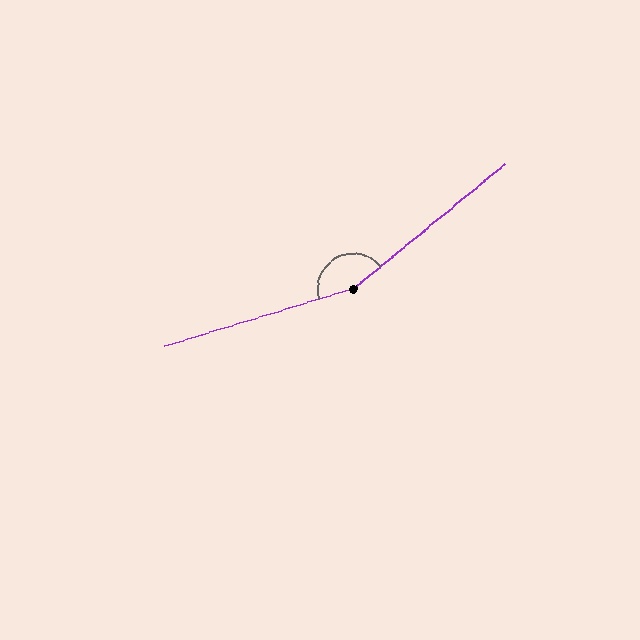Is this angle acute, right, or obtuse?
It is obtuse.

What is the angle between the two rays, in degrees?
Approximately 158 degrees.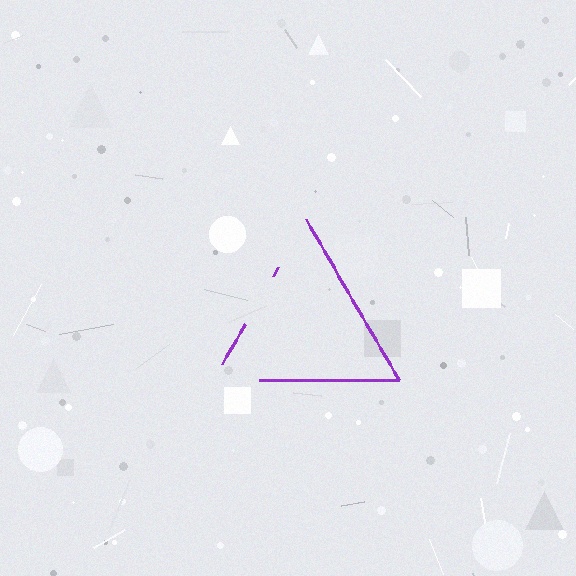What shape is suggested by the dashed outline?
The dashed outline suggests a triangle.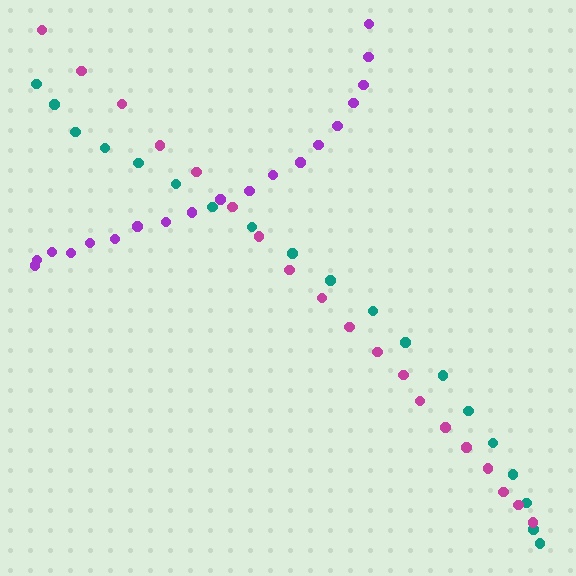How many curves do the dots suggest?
There are 3 distinct paths.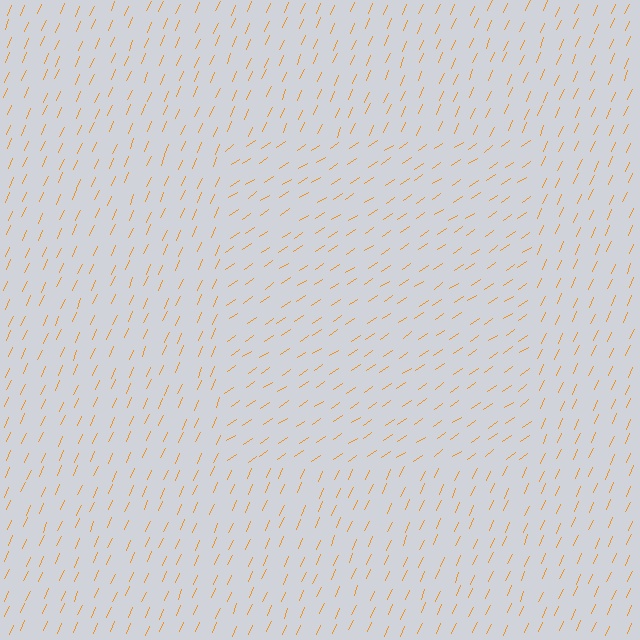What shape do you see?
I see a rectangle.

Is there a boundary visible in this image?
Yes, there is a texture boundary formed by a change in line orientation.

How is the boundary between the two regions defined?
The boundary is defined purely by a change in line orientation (approximately 32 degrees difference). All lines are the same color and thickness.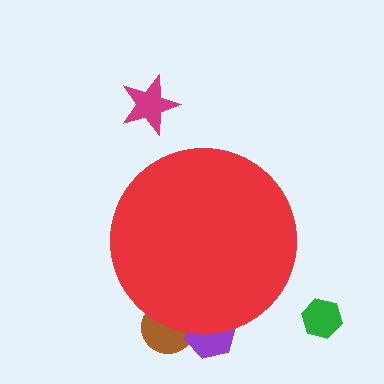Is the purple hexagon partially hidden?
Yes, the purple hexagon is partially hidden behind the red circle.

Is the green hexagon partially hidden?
No, the green hexagon is fully visible.